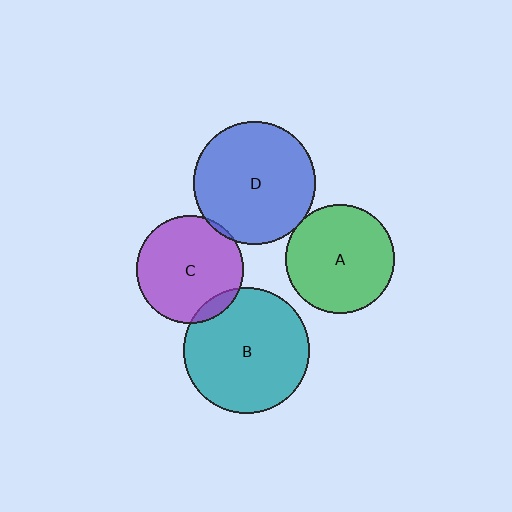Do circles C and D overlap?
Yes.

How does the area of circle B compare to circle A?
Approximately 1.4 times.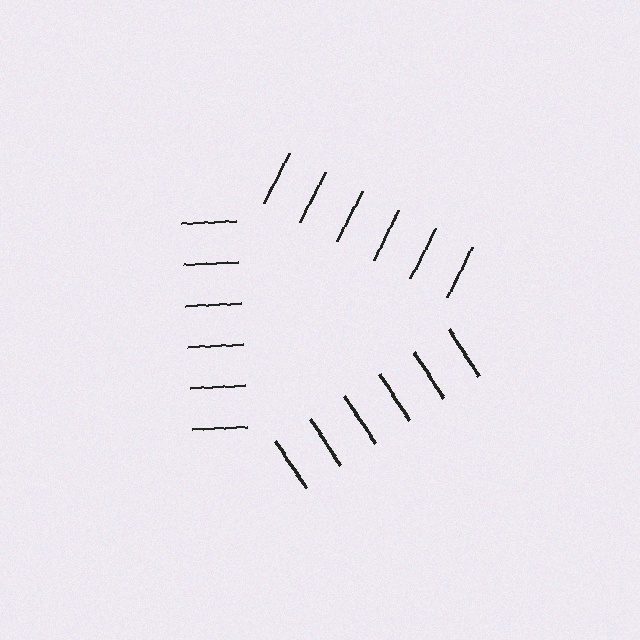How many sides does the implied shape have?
3 sides — the line-ends trace a triangle.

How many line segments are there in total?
18 — 6 along each of the 3 edges.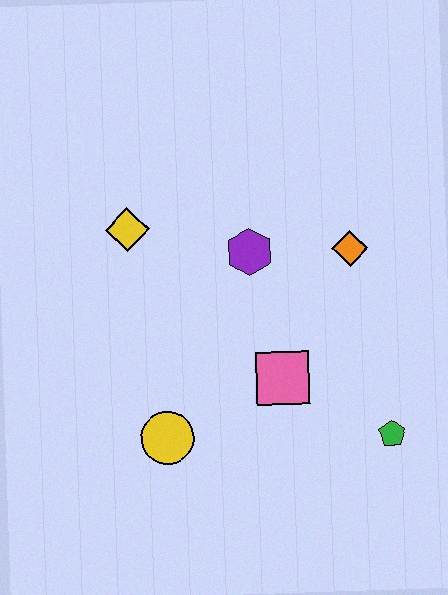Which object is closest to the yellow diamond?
The purple hexagon is closest to the yellow diamond.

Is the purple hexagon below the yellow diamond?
Yes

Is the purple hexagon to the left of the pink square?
Yes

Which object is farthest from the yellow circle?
The orange diamond is farthest from the yellow circle.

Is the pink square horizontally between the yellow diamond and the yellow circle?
No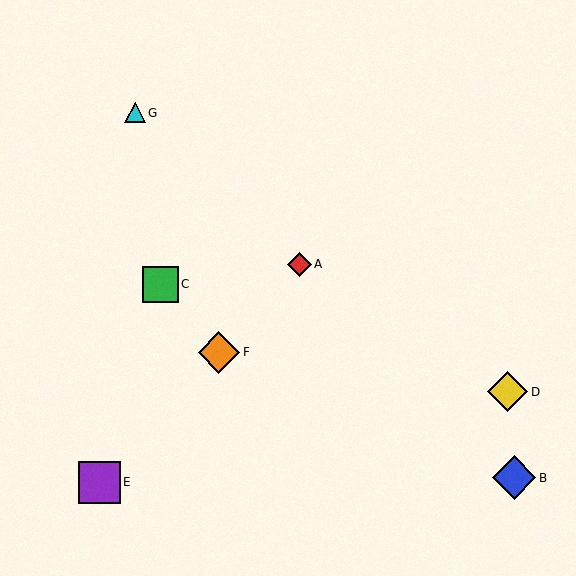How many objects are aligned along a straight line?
3 objects (A, E, F) are aligned along a straight line.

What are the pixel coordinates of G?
Object G is at (135, 112).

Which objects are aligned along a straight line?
Objects A, E, F are aligned along a straight line.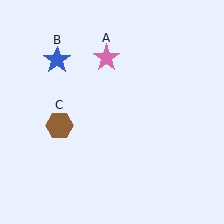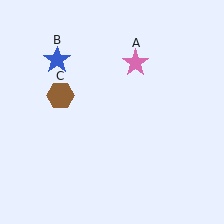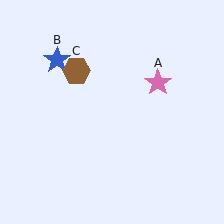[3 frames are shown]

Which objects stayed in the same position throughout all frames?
Blue star (object B) remained stationary.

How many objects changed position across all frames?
2 objects changed position: pink star (object A), brown hexagon (object C).